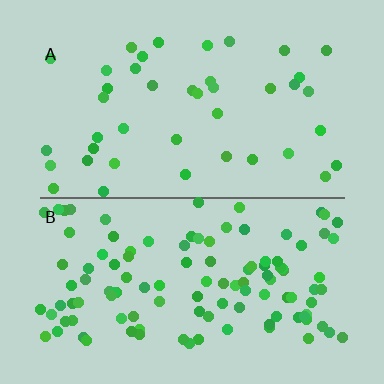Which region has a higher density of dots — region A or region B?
B (the bottom).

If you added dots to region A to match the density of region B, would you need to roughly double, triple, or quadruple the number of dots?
Approximately triple.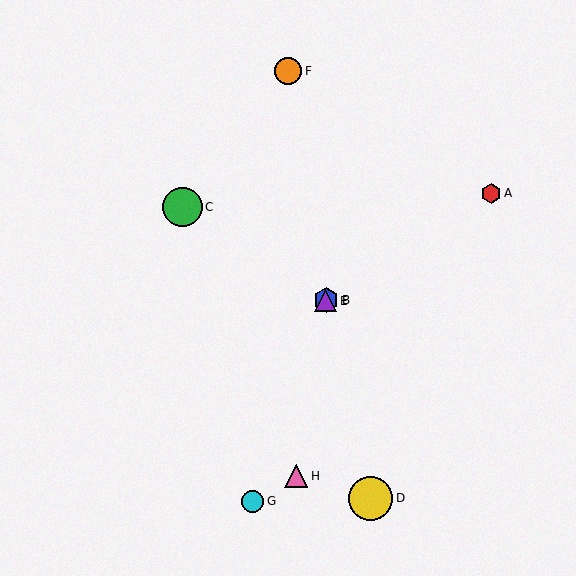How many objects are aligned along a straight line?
3 objects (B, E, G) are aligned along a straight line.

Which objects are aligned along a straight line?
Objects B, E, G are aligned along a straight line.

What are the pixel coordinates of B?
Object B is at (326, 300).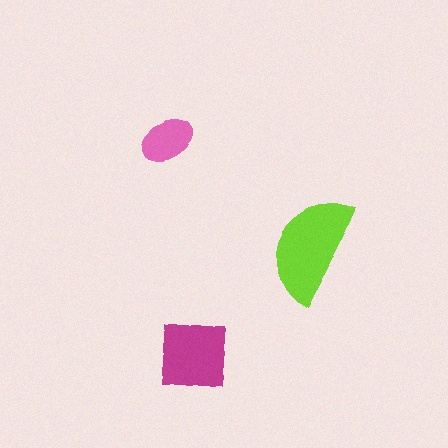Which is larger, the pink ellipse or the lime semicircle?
The lime semicircle.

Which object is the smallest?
The pink ellipse.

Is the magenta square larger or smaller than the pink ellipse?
Larger.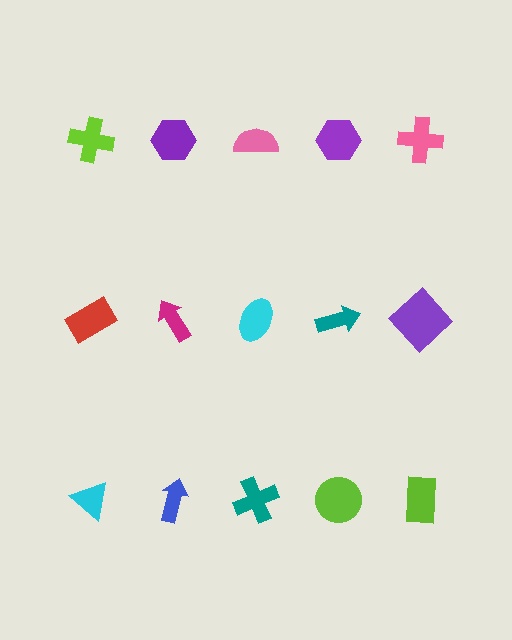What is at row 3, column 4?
A lime circle.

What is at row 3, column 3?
A teal cross.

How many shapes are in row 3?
5 shapes.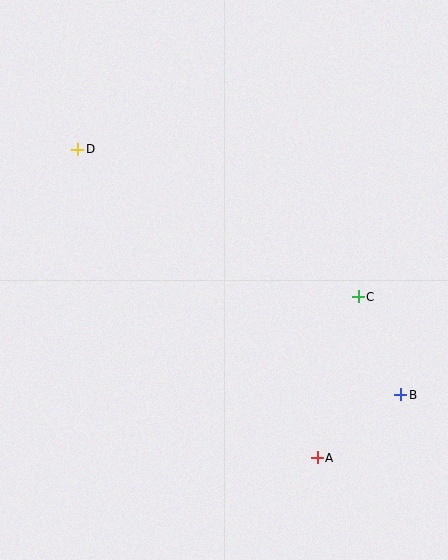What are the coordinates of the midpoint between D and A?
The midpoint between D and A is at (197, 303).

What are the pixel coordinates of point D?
Point D is at (78, 149).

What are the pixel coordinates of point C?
Point C is at (358, 297).